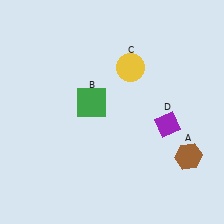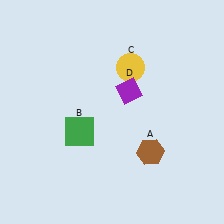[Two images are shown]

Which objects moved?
The objects that moved are: the brown hexagon (A), the green square (B), the purple diamond (D).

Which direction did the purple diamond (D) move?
The purple diamond (D) moved left.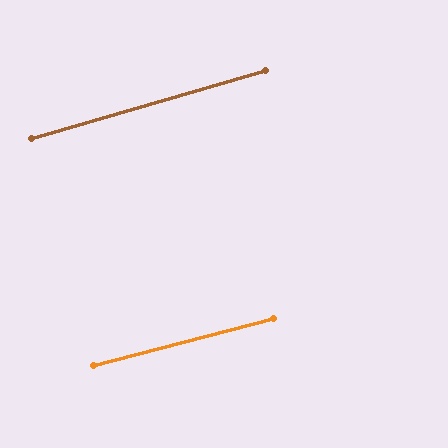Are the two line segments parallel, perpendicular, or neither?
Parallel — their directions differ by only 1.5°.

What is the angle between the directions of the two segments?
Approximately 2 degrees.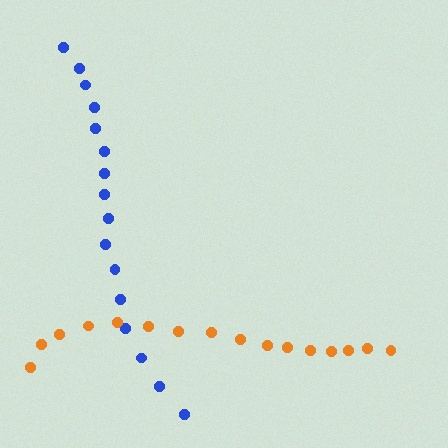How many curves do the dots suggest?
There are 2 distinct paths.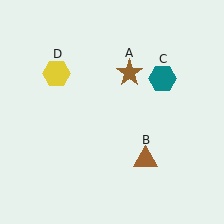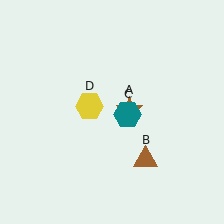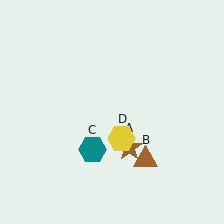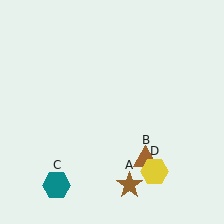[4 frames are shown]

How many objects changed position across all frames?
3 objects changed position: brown star (object A), teal hexagon (object C), yellow hexagon (object D).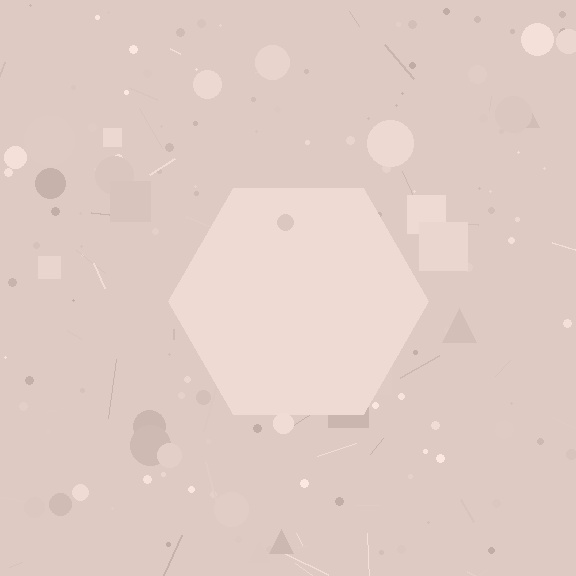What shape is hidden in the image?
A hexagon is hidden in the image.